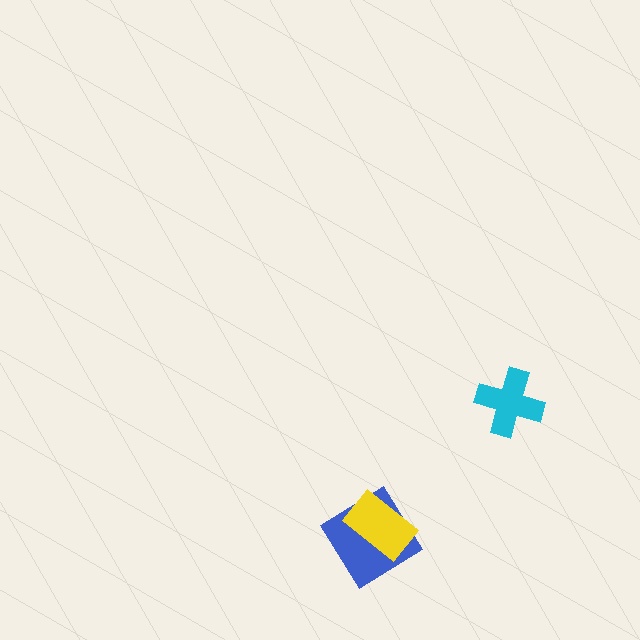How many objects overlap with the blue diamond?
1 object overlaps with the blue diamond.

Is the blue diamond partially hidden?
Yes, it is partially covered by another shape.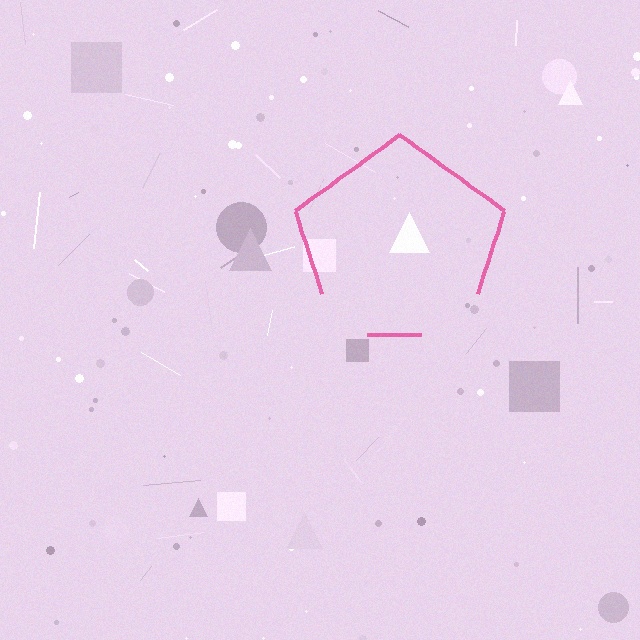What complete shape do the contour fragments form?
The contour fragments form a pentagon.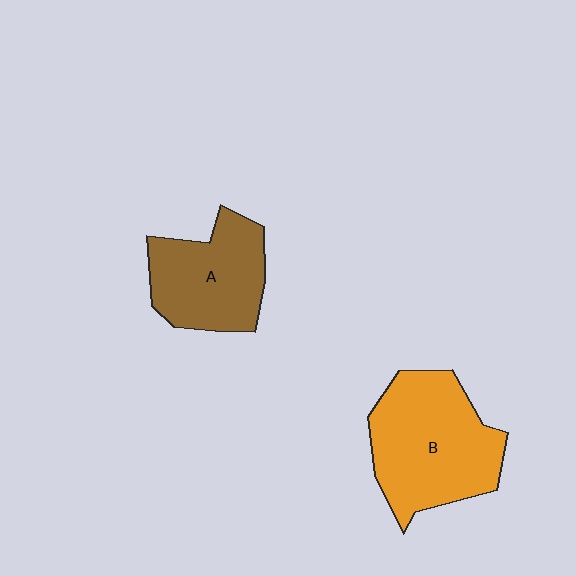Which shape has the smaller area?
Shape A (brown).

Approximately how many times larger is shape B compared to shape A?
Approximately 1.3 times.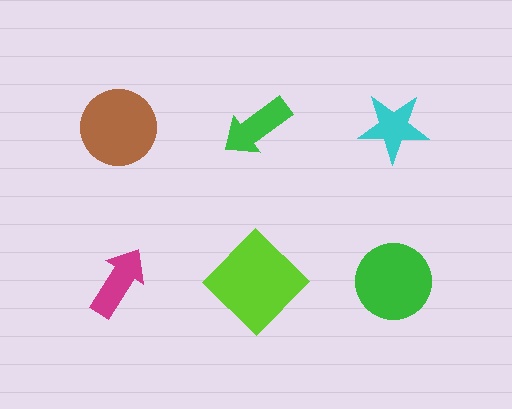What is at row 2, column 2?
A lime diamond.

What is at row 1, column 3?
A cyan star.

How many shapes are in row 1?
3 shapes.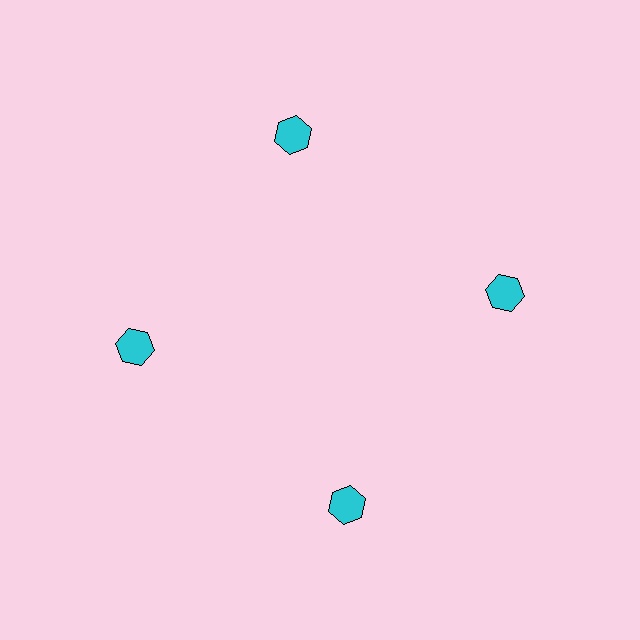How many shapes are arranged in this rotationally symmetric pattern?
There are 4 shapes, arranged in 4 groups of 1.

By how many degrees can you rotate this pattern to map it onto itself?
The pattern maps onto itself every 90 degrees of rotation.